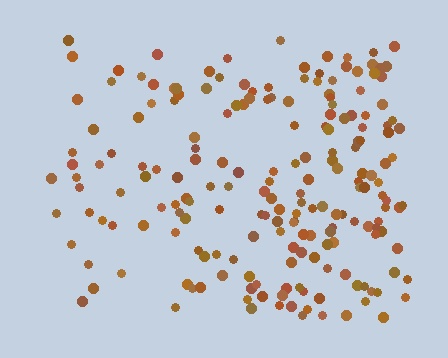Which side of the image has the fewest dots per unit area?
The left.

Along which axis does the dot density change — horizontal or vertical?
Horizontal.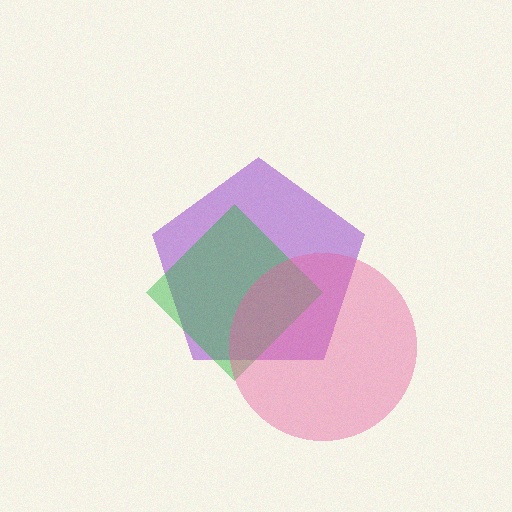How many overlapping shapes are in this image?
There are 3 overlapping shapes in the image.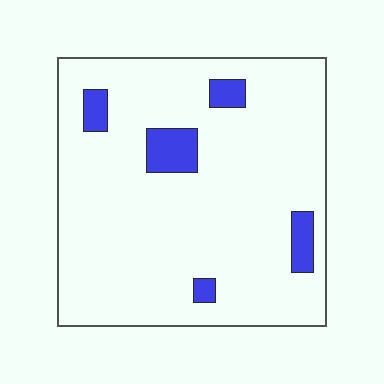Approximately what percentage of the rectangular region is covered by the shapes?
Approximately 10%.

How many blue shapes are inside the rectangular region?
5.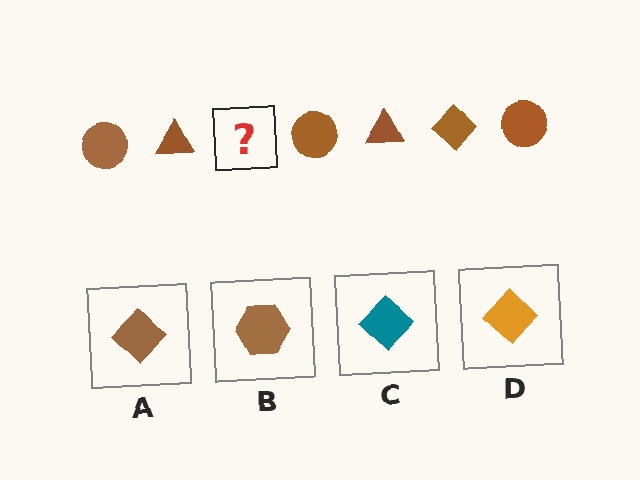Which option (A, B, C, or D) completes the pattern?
A.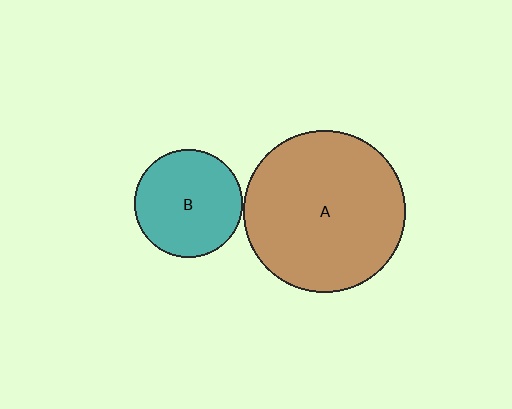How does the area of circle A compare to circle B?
Approximately 2.3 times.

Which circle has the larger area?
Circle A (brown).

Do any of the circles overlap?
No, none of the circles overlap.